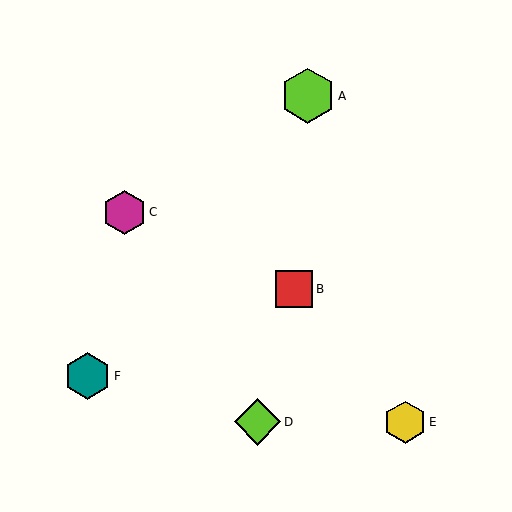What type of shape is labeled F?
Shape F is a teal hexagon.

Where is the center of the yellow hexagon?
The center of the yellow hexagon is at (405, 422).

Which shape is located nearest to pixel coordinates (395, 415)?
The yellow hexagon (labeled E) at (405, 422) is nearest to that location.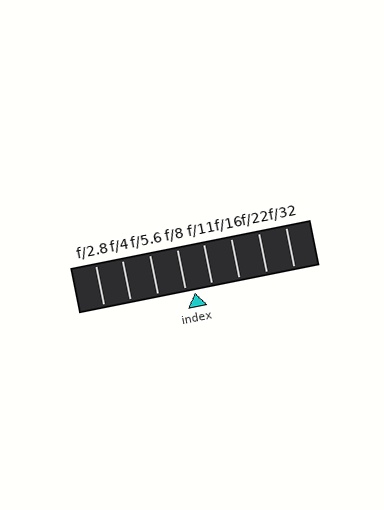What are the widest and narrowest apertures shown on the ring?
The widest aperture shown is f/2.8 and the narrowest is f/32.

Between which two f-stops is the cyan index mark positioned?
The index mark is between f/8 and f/11.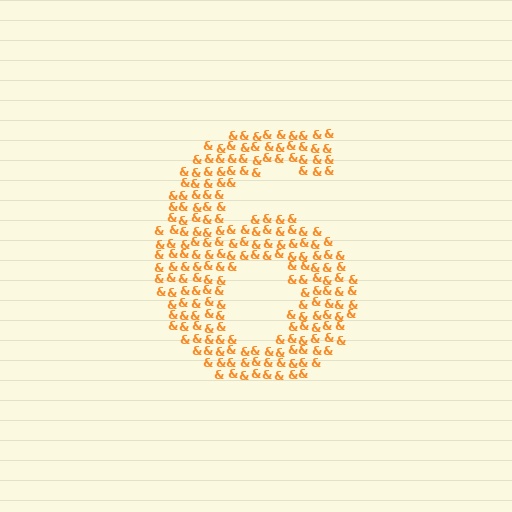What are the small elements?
The small elements are ampersands.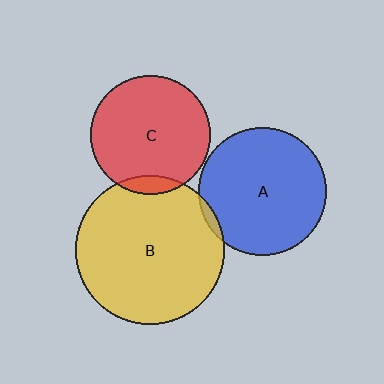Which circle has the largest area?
Circle B (yellow).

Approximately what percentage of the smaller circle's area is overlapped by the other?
Approximately 10%.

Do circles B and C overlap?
Yes.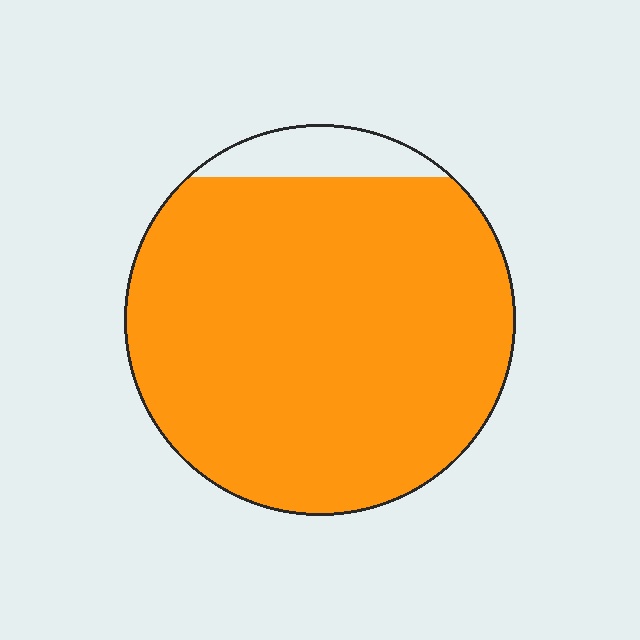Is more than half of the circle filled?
Yes.